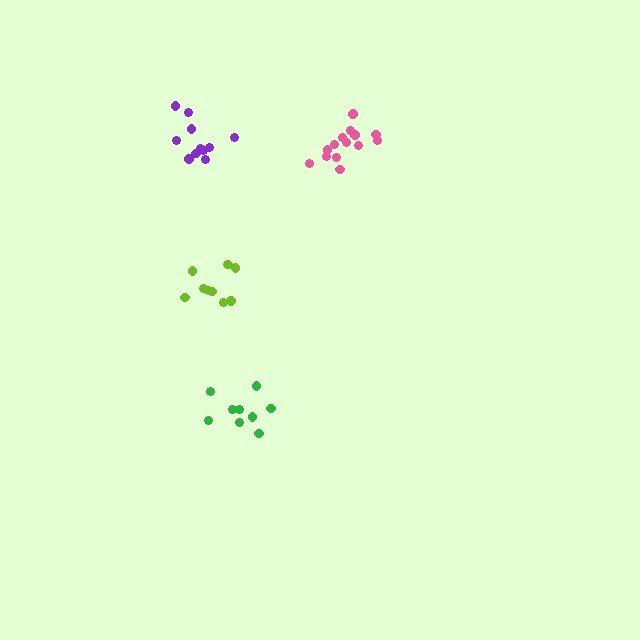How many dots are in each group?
Group 1: 9 dots, Group 2: 11 dots, Group 3: 10 dots, Group 4: 14 dots (44 total).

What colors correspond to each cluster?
The clusters are colored: green, purple, lime, pink.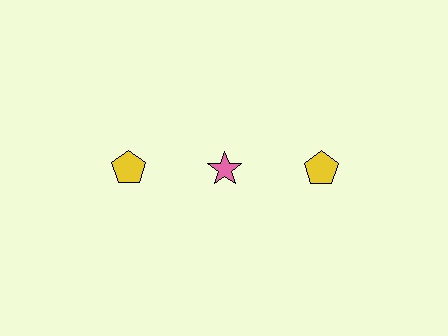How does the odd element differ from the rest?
It differs in both color (pink instead of yellow) and shape (star instead of pentagon).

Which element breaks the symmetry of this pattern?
The pink star in the top row, second from left column breaks the symmetry. All other shapes are yellow pentagons.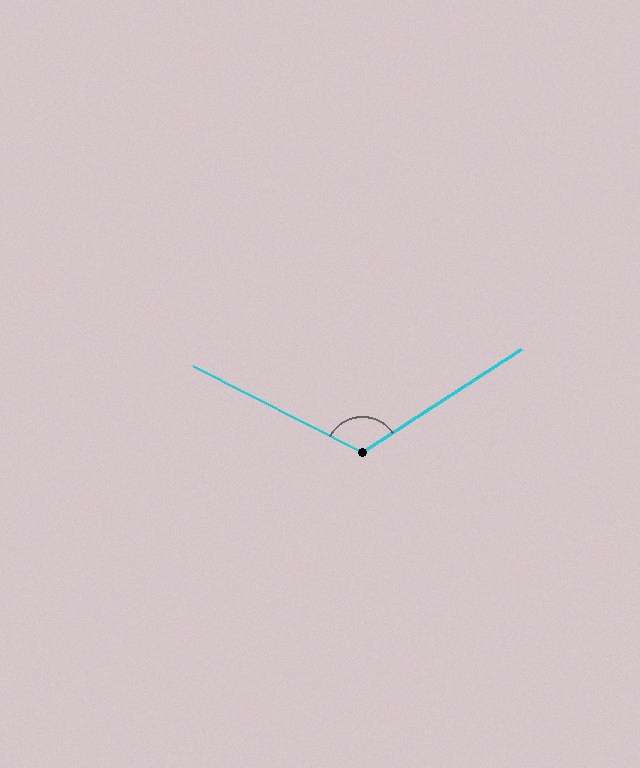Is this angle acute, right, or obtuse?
It is obtuse.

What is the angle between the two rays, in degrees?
Approximately 120 degrees.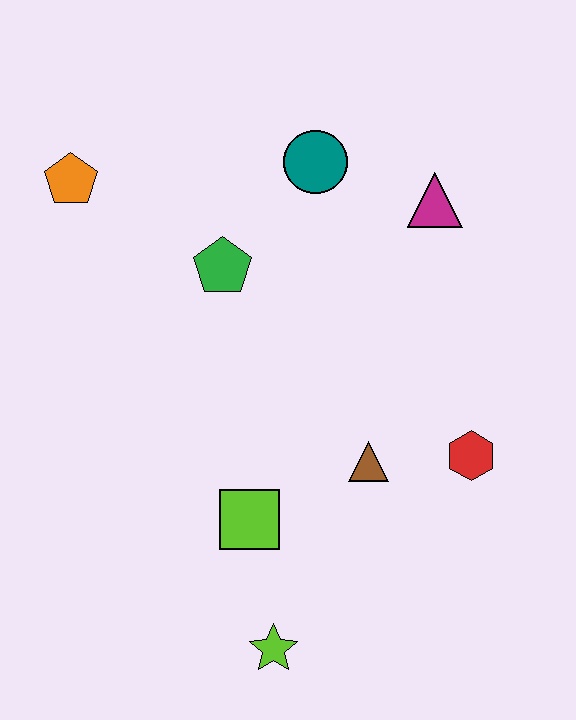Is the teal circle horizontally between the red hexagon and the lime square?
Yes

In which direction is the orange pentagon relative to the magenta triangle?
The orange pentagon is to the left of the magenta triangle.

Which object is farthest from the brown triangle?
The orange pentagon is farthest from the brown triangle.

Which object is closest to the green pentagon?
The teal circle is closest to the green pentagon.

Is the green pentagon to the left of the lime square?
Yes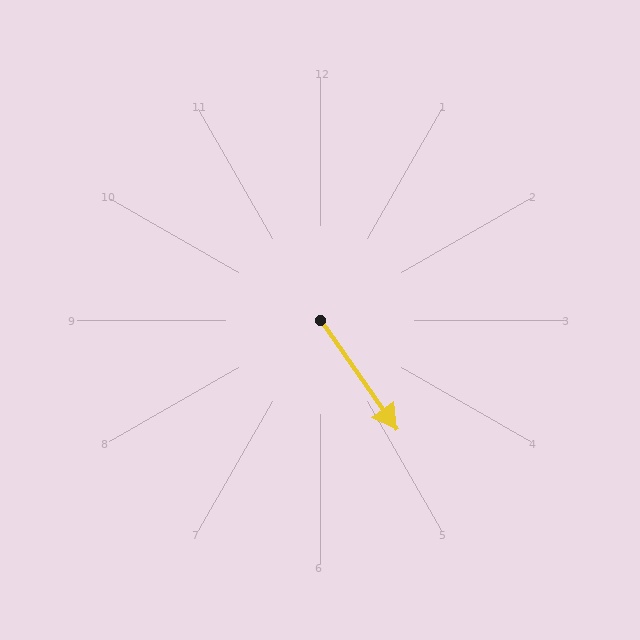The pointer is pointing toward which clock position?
Roughly 5 o'clock.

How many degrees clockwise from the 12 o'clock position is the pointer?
Approximately 145 degrees.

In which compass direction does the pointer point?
Southeast.